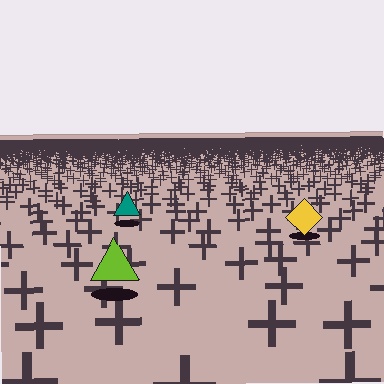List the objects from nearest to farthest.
From nearest to farthest: the lime triangle, the yellow diamond, the teal triangle.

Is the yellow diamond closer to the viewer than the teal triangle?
Yes. The yellow diamond is closer — you can tell from the texture gradient: the ground texture is coarser near it.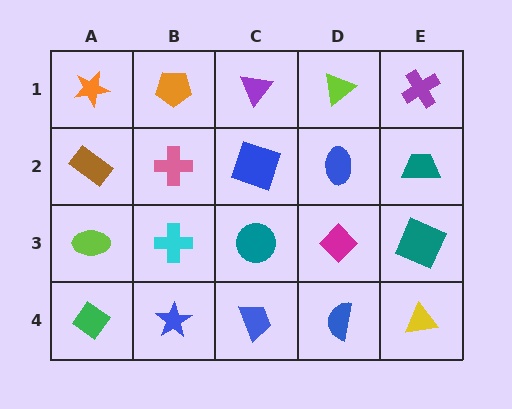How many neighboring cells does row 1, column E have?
2.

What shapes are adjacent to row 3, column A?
A brown rectangle (row 2, column A), a green diamond (row 4, column A), a cyan cross (row 3, column B).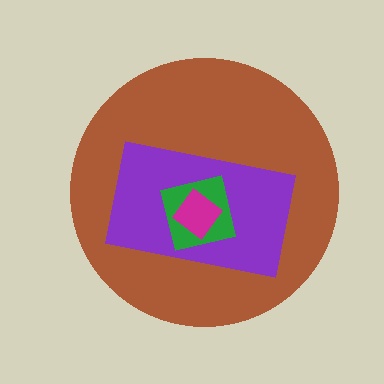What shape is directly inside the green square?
The magenta diamond.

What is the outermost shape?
The brown circle.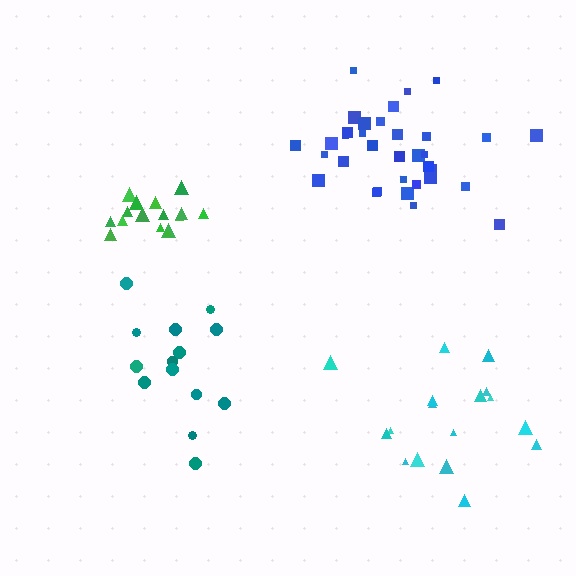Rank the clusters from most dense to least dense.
green, blue, teal, cyan.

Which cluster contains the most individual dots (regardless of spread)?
Blue (34).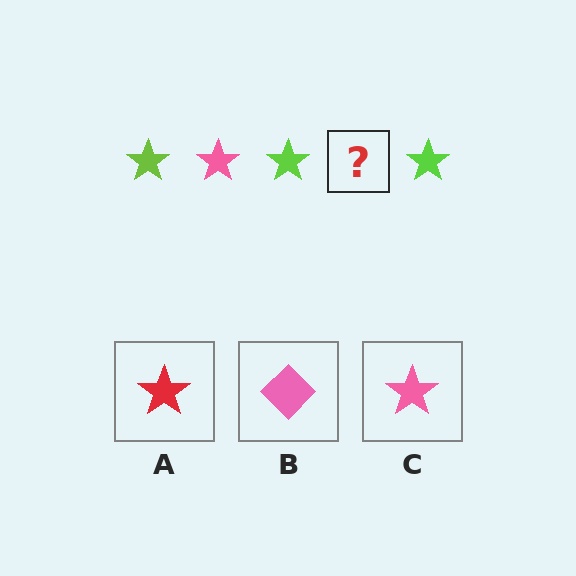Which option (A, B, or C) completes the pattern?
C.